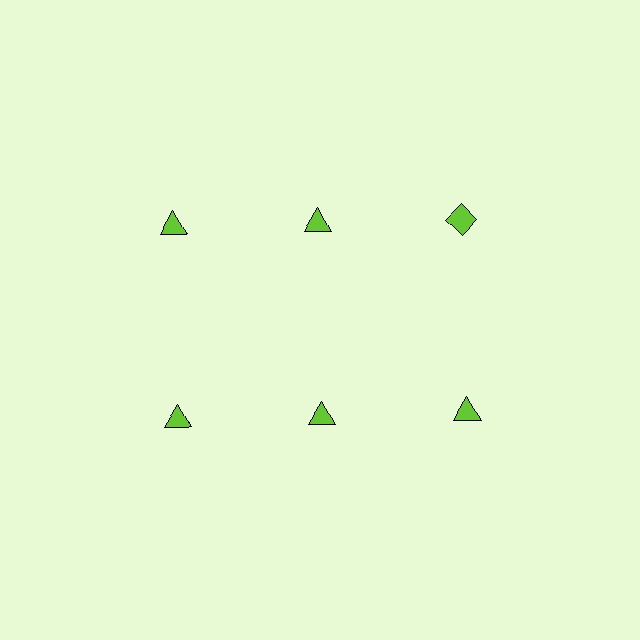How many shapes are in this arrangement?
There are 6 shapes arranged in a grid pattern.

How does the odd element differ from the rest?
It has a different shape: diamond instead of triangle.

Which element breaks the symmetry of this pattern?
The lime diamond in the top row, center column breaks the symmetry. All other shapes are lime triangles.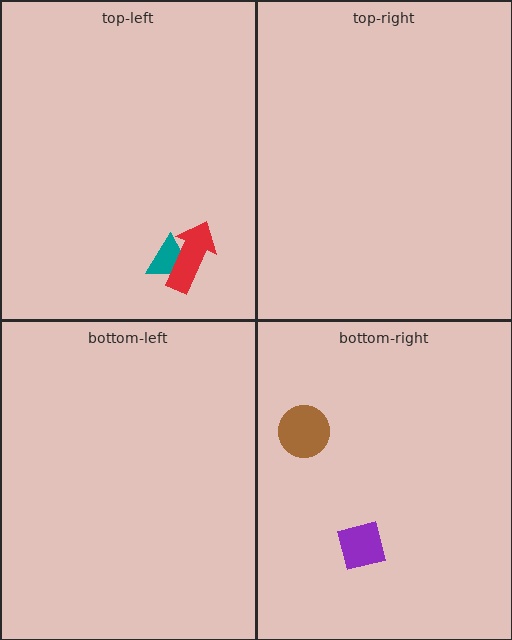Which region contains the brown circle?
The bottom-right region.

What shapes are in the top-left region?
The teal triangle, the red arrow.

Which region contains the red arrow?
The top-left region.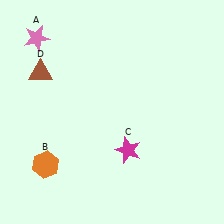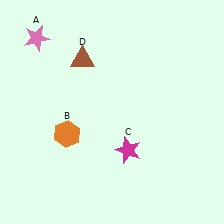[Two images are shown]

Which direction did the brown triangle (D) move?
The brown triangle (D) moved right.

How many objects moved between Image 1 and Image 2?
2 objects moved between the two images.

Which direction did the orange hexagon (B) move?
The orange hexagon (B) moved up.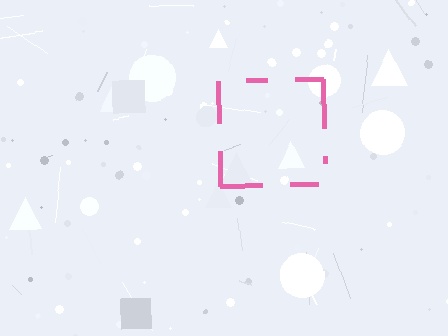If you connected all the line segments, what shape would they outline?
They would outline a square.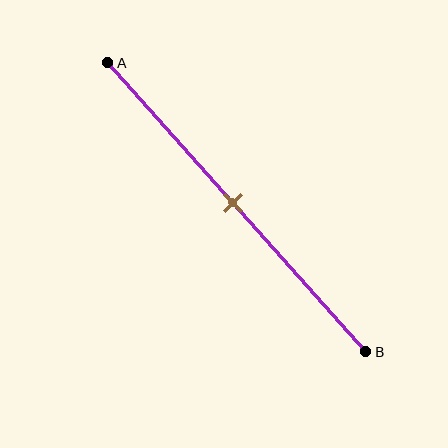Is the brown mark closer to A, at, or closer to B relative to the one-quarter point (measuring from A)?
The brown mark is closer to point B than the one-quarter point of segment AB.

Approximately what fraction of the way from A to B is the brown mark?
The brown mark is approximately 50% of the way from A to B.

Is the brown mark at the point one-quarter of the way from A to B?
No, the mark is at about 50% from A, not at the 25% one-quarter point.